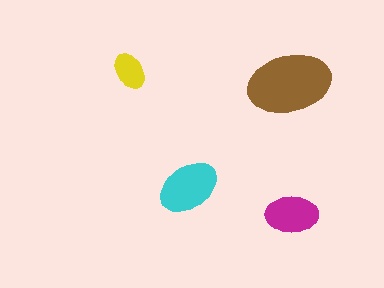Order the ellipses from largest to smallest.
the brown one, the cyan one, the magenta one, the yellow one.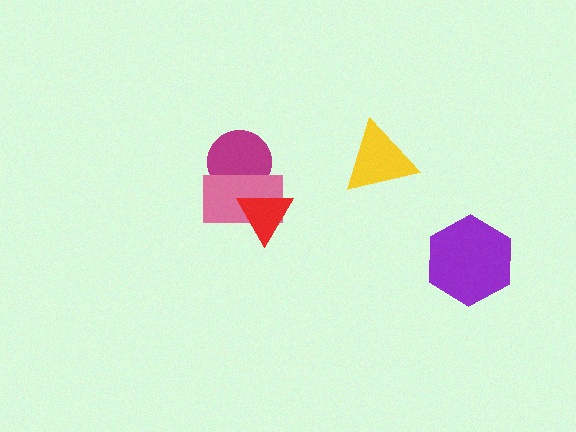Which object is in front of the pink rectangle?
The red triangle is in front of the pink rectangle.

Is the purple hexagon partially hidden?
No, no other shape covers it.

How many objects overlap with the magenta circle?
1 object overlaps with the magenta circle.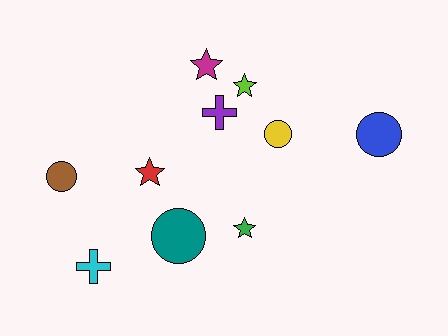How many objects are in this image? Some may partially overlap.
There are 10 objects.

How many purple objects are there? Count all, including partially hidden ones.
There is 1 purple object.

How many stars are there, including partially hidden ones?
There are 4 stars.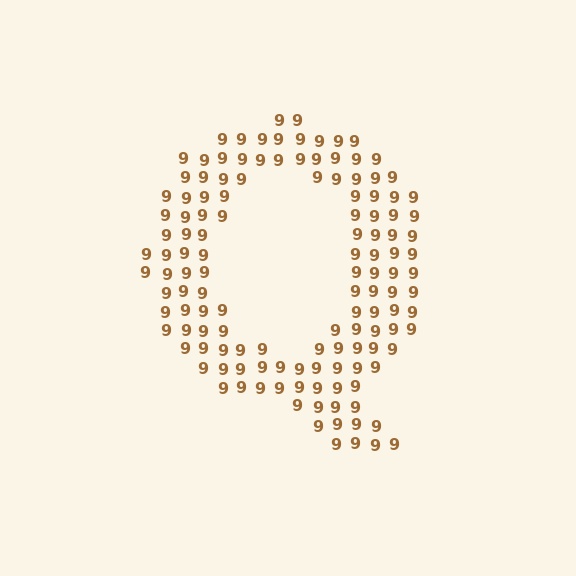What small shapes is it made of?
It is made of small digit 9's.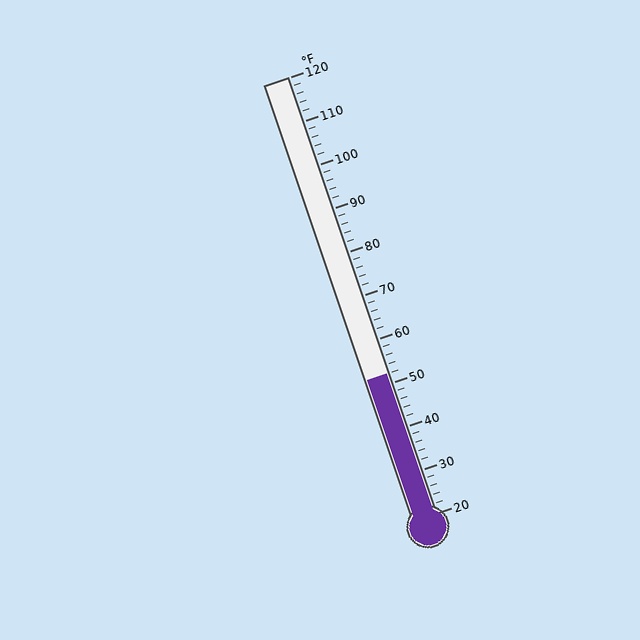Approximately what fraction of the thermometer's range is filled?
The thermometer is filled to approximately 30% of its range.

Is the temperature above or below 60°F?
The temperature is below 60°F.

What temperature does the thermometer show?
The thermometer shows approximately 52°F.